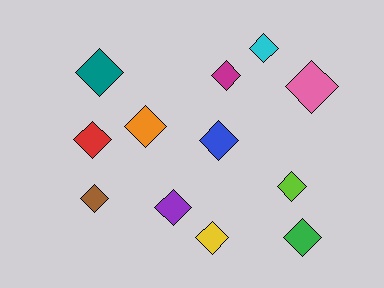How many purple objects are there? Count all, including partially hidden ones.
There is 1 purple object.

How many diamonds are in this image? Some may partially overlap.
There are 12 diamonds.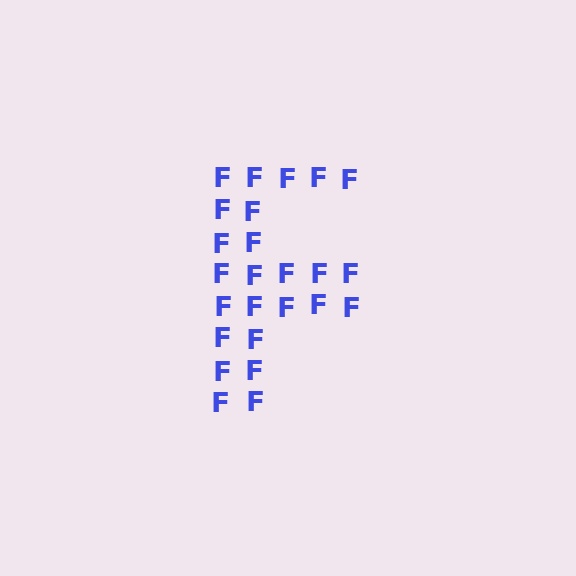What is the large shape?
The large shape is the letter F.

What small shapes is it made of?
It is made of small letter F's.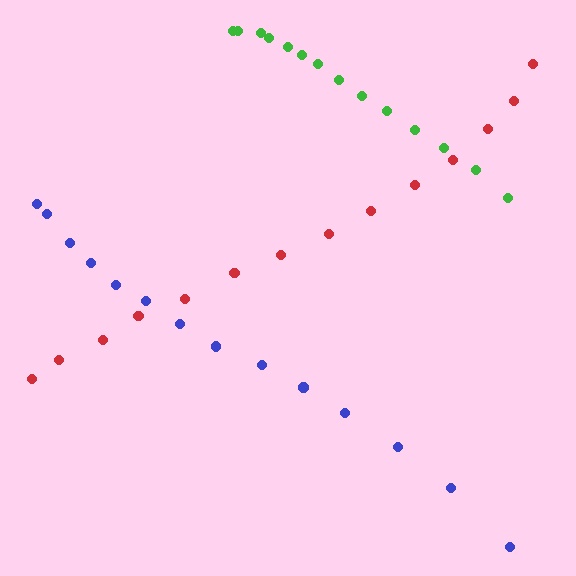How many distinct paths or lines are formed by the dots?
There are 3 distinct paths.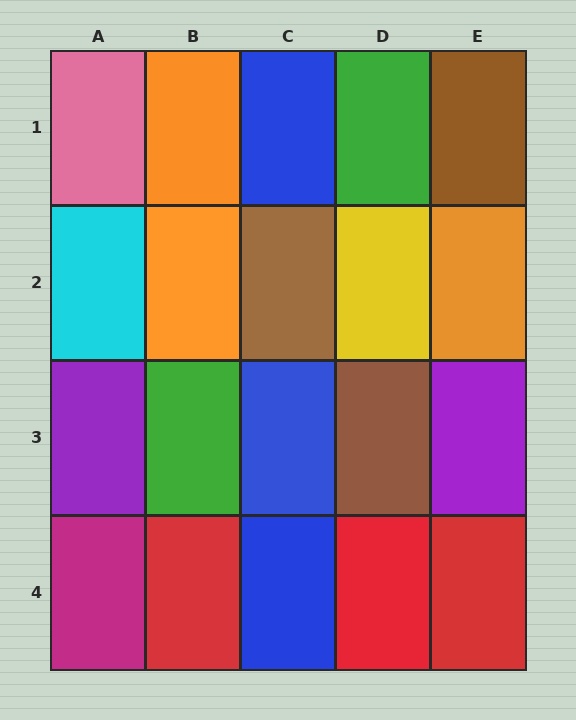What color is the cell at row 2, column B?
Orange.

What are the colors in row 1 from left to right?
Pink, orange, blue, green, brown.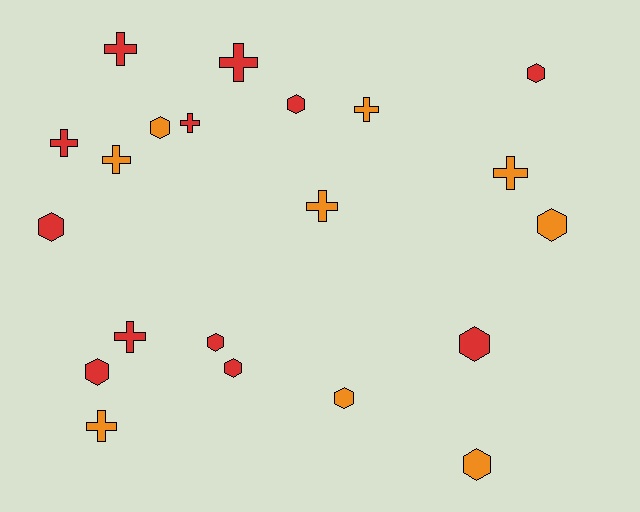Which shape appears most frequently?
Hexagon, with 11 objects.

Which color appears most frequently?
Red, with 12 objects.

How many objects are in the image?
There are 21 objects.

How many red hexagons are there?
There are 7 red hexagons.